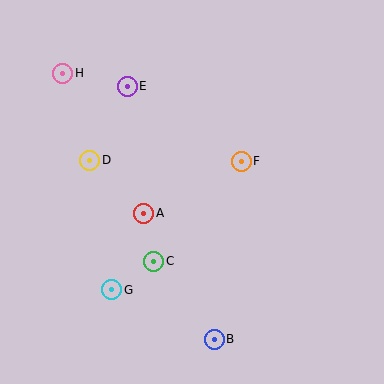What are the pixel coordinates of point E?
Point E is at (127, 86).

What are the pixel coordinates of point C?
Point C is at (154, 261).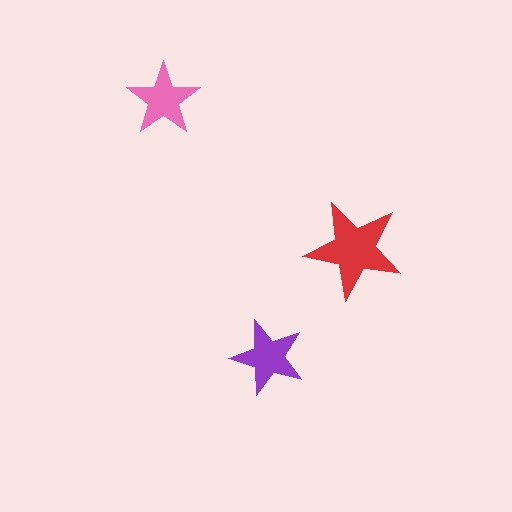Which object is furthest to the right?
The red star is rightmost.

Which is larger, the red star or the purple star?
The red one.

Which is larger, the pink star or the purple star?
The purple one.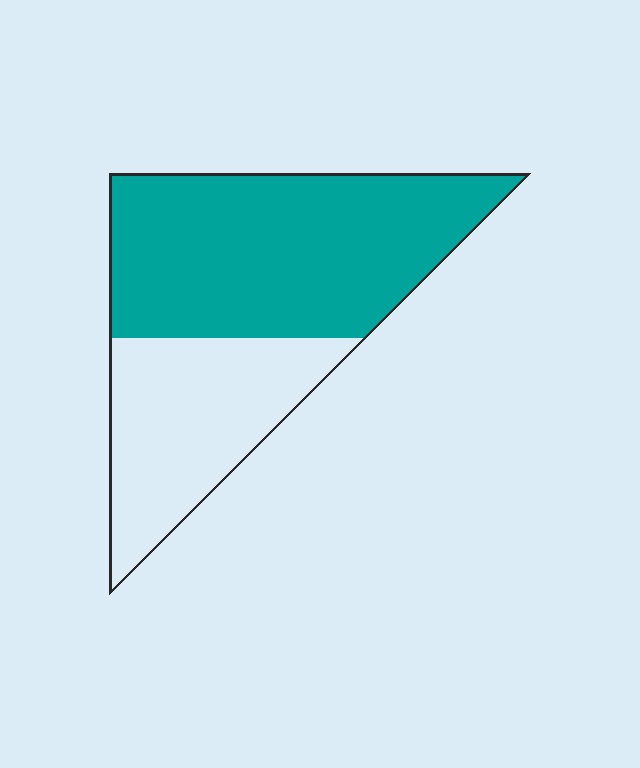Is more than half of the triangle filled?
Yes.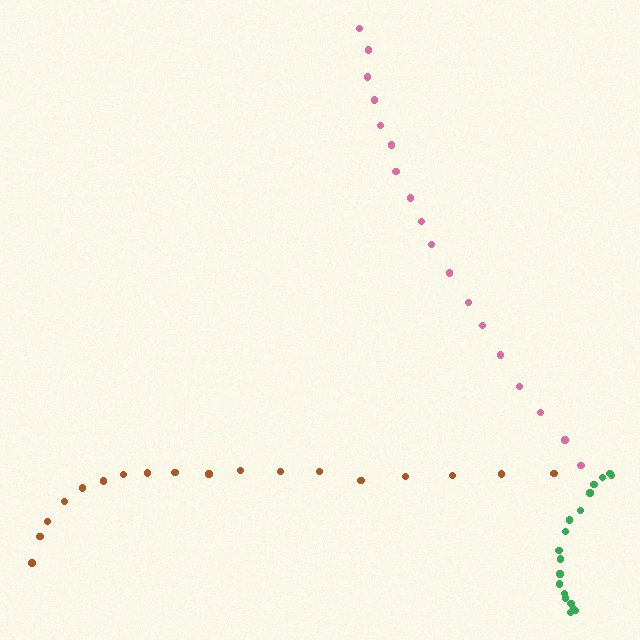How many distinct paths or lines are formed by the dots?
There are 3 distinct paths.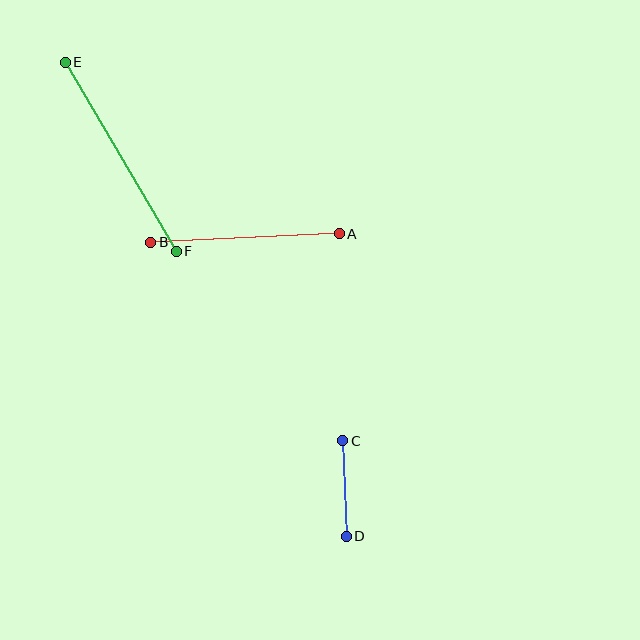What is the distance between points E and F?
The distance is approximately 219 pixels.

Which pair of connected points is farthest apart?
Points E and F are farthest apart.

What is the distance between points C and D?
The distance is approximately 96 pixels.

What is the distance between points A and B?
The distance is approximately 189 pixels.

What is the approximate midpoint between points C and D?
The midpoint is at approximately (345, 488) pixels.